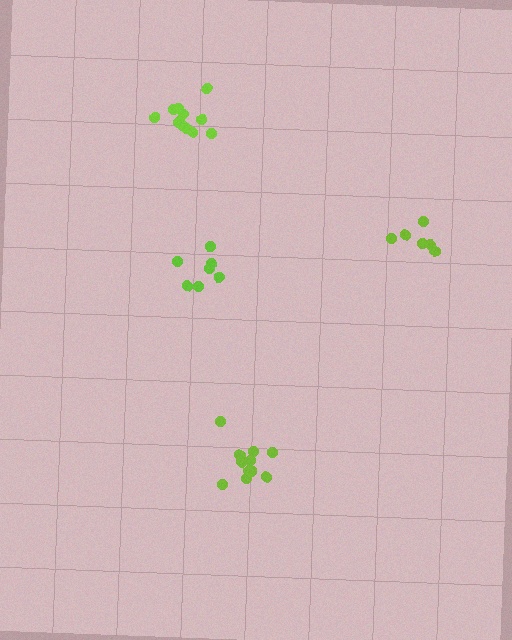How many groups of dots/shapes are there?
There are 4 groups.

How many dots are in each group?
Group 1: 7 dots, Group 2: 6 dots, Group 3: 11 dots, Group 4: 11 dots (35 total).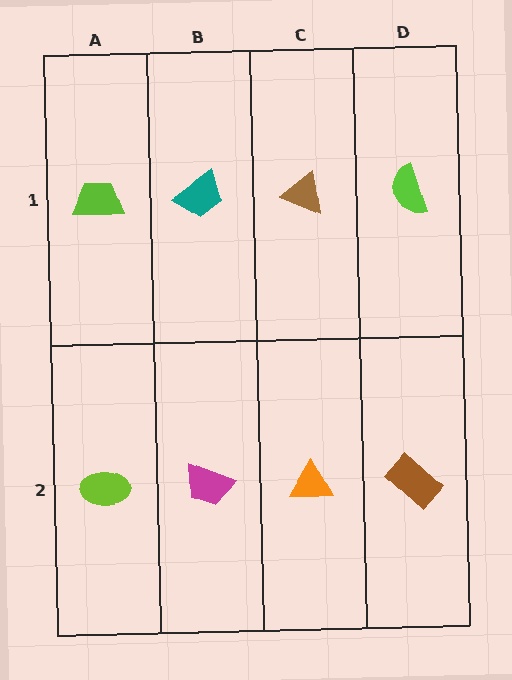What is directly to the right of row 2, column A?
A magenta trapezoid.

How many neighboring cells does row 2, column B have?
3.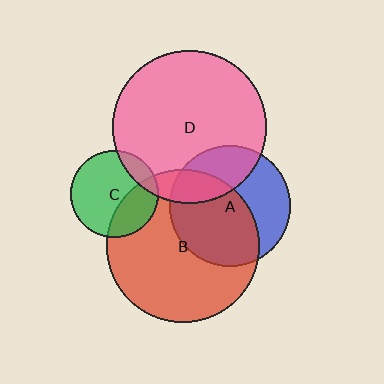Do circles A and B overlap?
Yes.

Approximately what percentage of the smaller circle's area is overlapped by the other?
Approximately 55%.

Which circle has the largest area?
Circle D (pink).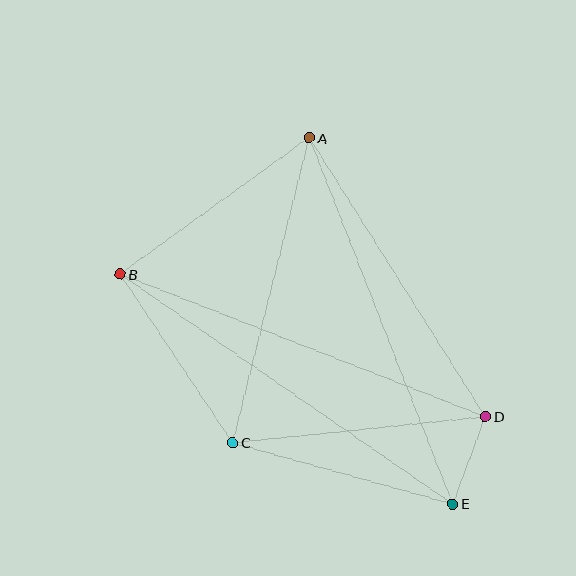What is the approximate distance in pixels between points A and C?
The distance between A and C is approximately 315 pixels.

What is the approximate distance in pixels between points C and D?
The distance between C and D is approximately 254 pixels.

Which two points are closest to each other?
Points D and E are closest to each other.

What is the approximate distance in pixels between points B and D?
The distance between B and D is approximately 392 pixels.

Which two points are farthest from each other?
Points B and E are farthest from each other.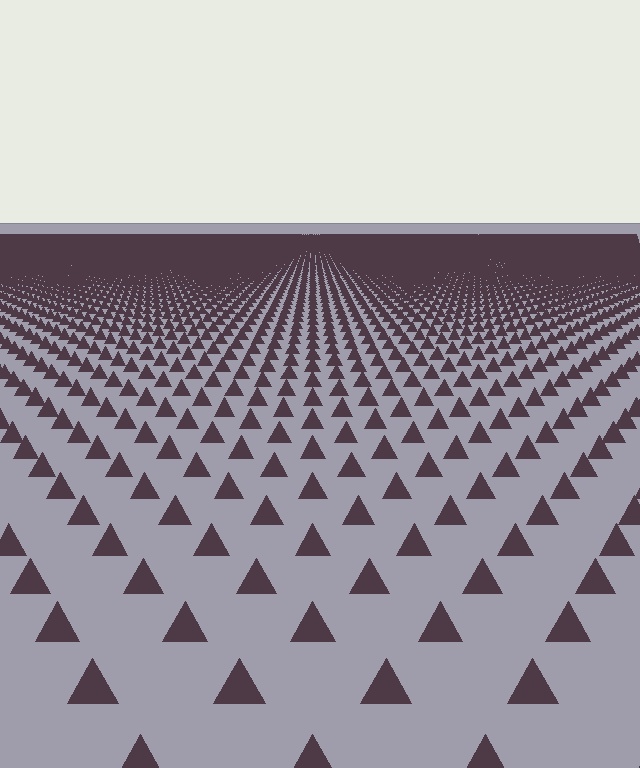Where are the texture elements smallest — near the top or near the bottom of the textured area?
Near the top.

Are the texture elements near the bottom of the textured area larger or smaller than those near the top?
Larger. Near the bottom, elements are closer to the viewer and appear at a bigger on-screen size.